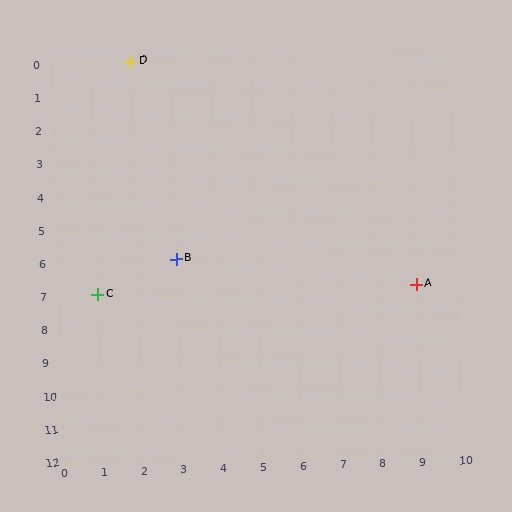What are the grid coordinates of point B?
Point B is at grid coordinates (3, 6).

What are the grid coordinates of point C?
Point C is at grid coordinates (1, 7).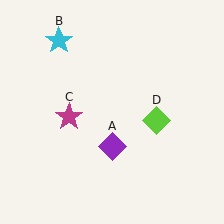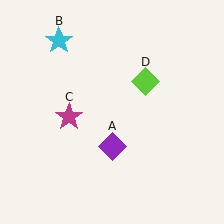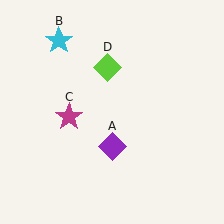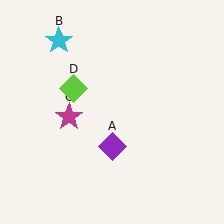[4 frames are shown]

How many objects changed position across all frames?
1 object changed position: lime diamond (object D).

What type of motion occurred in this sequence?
The lime diamond (object D) rotated counterclockwise around the center of the scene.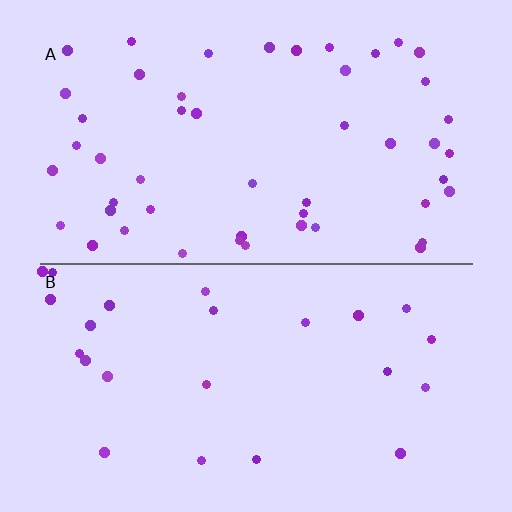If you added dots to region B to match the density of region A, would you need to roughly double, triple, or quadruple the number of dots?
Approximately double.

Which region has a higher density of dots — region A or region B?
A (the top).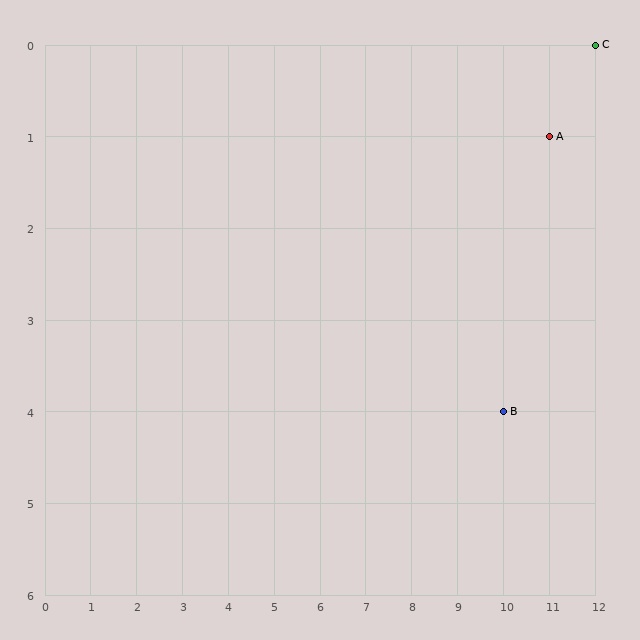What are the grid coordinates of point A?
Point A is at grid coordinates (11, 1).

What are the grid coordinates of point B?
Point B is at grid coordinates (10, 4).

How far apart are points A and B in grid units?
Points A and B are 1 column and 3 rows apart (about 3.2 grid units diagonally).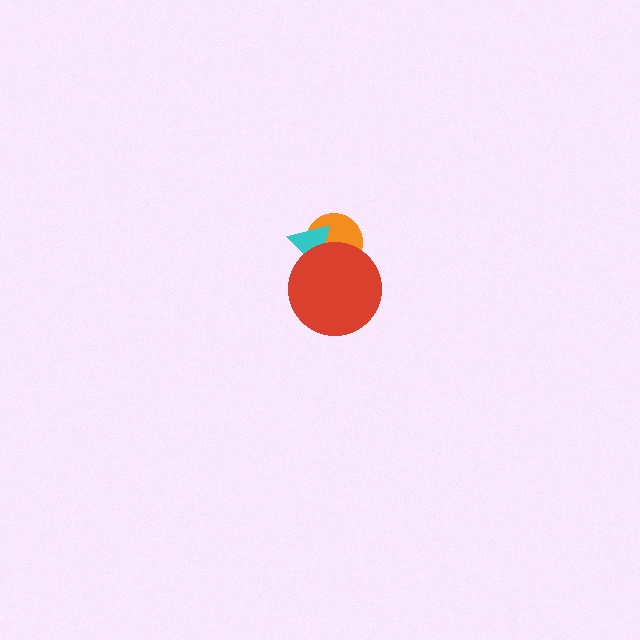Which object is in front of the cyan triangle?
The red circle is in front of the cyan triangle.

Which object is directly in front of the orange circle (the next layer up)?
The cyan triangle is directly in front of the orange circle.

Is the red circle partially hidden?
No, no other shape covers it.